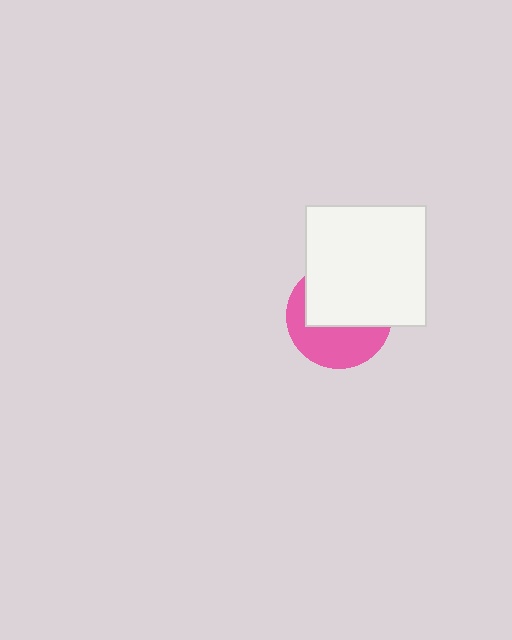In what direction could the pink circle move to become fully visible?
The pink circle could move down. That would shift it out from behind the white square entirely.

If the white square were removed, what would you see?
You would see the complete pink circle.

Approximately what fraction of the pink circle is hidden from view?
Roughly 55% of the pink circle is hidden behind the white square.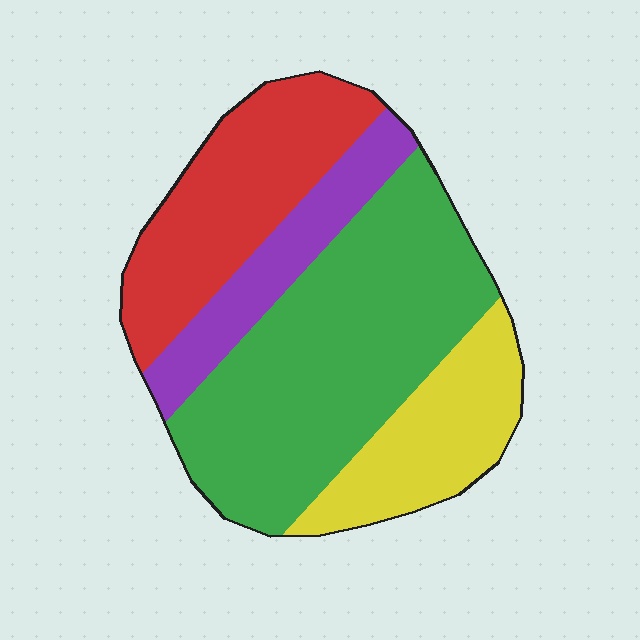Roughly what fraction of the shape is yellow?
Yellow covers roughly 20% of the shape.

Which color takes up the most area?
Green, at roughly 45%.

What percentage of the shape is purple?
Purple takes up about one eighth (1/8) of the shape.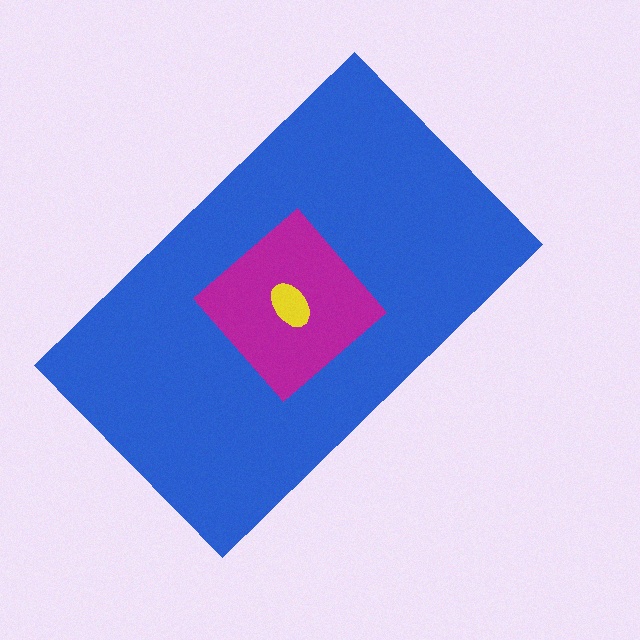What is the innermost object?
The yellow ellipse.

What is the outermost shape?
The blue rectangle.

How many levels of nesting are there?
3.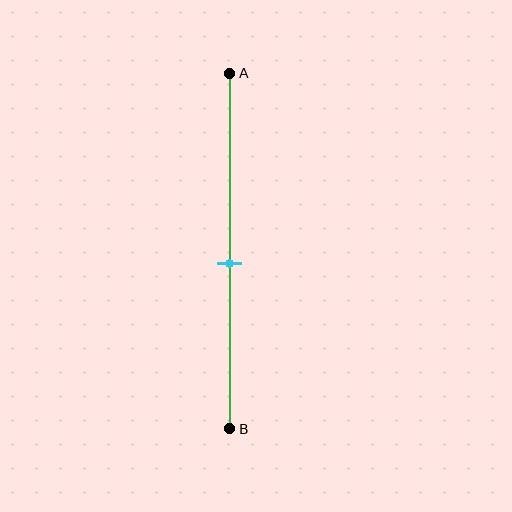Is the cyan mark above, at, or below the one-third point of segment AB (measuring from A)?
The cyan mark is below the one-third point of segment AB.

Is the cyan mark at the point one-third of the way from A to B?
No, the mark is at about 55% from A, not at the 33% one-third point.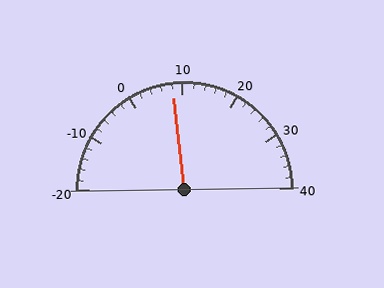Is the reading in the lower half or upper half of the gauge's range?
The reading is in the lower half of the range (-20 to 40).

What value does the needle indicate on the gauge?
The needle indicates approximately 8.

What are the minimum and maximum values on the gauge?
The gauge ranges from -20 to 40.